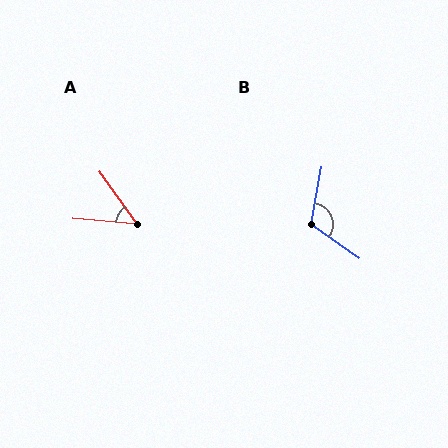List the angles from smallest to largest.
A (50°), B (115°).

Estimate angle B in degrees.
Approximately 115 degrees.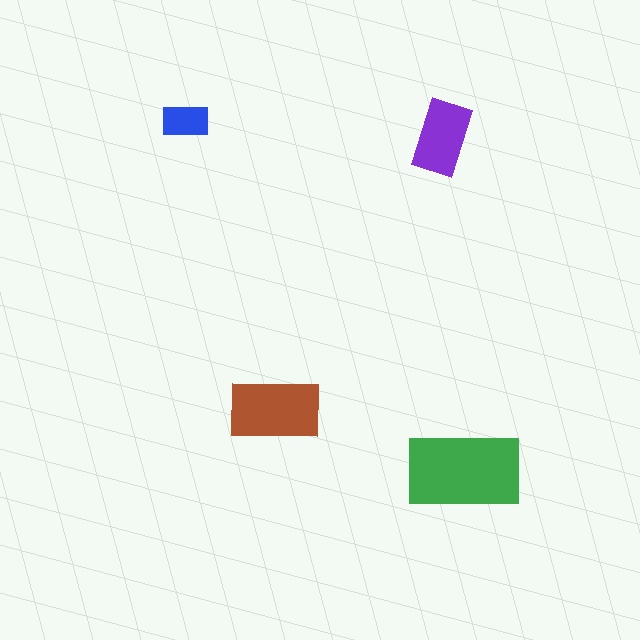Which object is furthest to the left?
The blue rectangle is leftmost.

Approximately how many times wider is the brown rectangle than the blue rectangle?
About 2 times wider.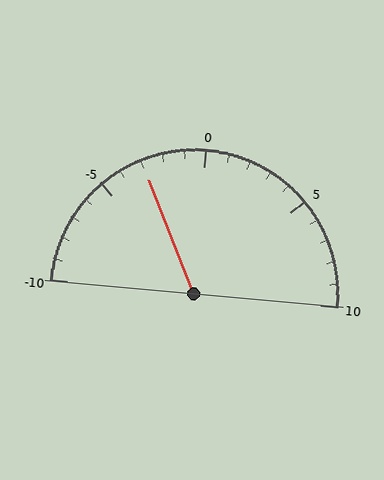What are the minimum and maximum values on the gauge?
The gauge ranges from -10 to 10.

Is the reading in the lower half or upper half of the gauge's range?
The reading is in the lower half of the range (-10 to 10).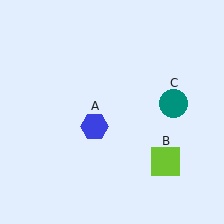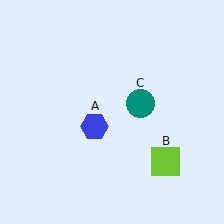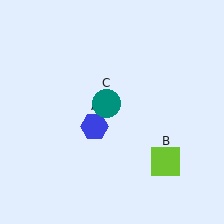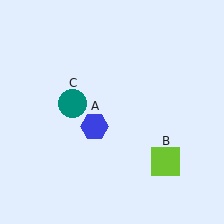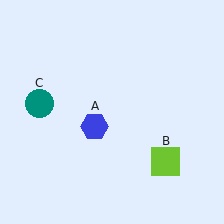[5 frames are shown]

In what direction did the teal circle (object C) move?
The teal circle (object C) moved left.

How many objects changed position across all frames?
1 object changed position: teal circle (object C).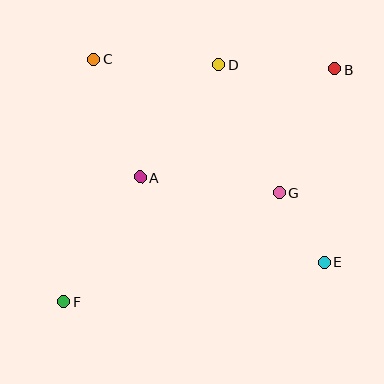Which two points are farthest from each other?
Points B and F are farthest from each other.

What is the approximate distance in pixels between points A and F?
The distance between A and F is approximately 146 pixels.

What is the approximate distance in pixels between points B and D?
The distance between B and D is approximately 116 pixels.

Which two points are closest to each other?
Points E and G are closest to each other.